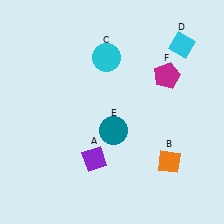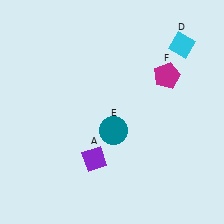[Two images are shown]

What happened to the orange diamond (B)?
The orange diamond (B) was removed in Image 2. It was in the bottom-right area of Image 1.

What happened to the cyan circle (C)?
The cyan circle (C) was removed in Image 2. It was in the top-left area of Image 1.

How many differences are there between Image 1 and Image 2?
There are 2 differences between the two images.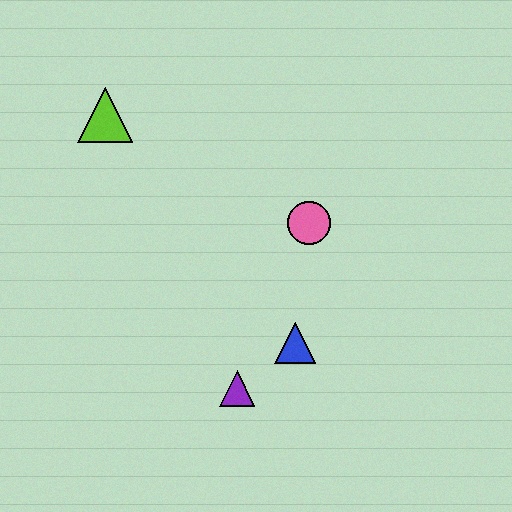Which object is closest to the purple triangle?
The blue triangle is closest to the purple triangle.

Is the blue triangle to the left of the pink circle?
Yes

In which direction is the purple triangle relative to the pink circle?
The purple triangle is below the pink circle.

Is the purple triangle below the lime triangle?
Yes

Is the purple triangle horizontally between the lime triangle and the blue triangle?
Yes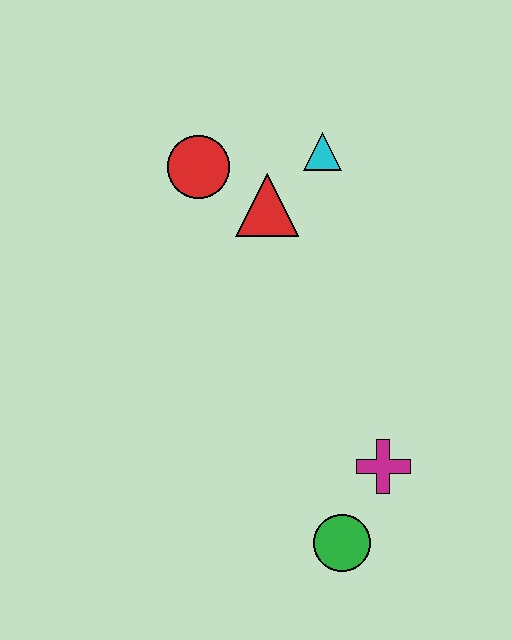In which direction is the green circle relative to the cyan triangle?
The green circle is below the cyan triangle.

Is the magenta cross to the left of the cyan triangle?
No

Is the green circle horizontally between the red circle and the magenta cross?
Yes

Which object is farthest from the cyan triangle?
The green circle is farthest from the cyan triangle.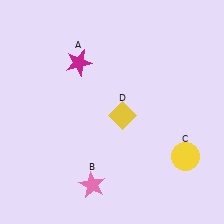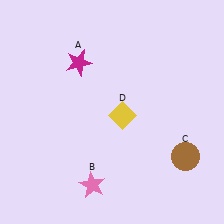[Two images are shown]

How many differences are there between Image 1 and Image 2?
There is 1 difference between the two images.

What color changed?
The circle (C) changed from yellow in Image 1 to brown in Image 2.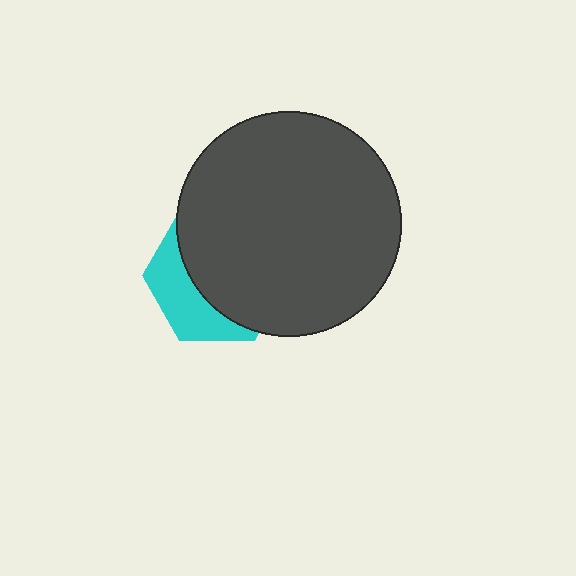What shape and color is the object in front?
The object in front is a dark gray circle.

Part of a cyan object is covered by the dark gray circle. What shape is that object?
It is a hexagon.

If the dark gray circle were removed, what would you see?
You would see the complete cyan hexagon.